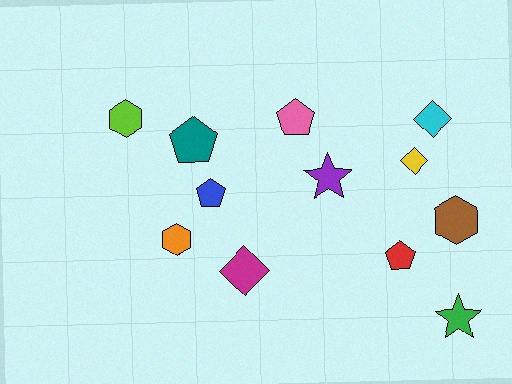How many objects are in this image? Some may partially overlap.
There are 12 objects.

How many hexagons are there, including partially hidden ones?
There are 3 hexagons.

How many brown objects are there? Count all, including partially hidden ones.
There is 1 brown object.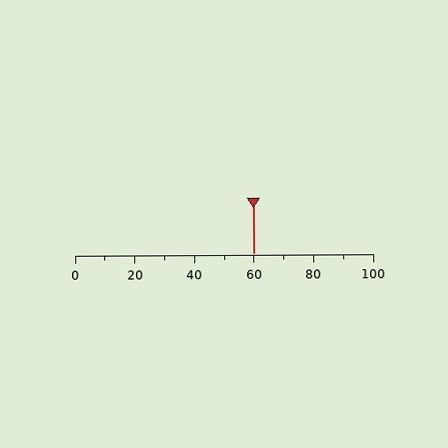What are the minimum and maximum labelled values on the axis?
The axis runs from 0 to 100.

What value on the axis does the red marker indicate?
The marker indicates approximately 60.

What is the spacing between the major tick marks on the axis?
The major ticks are spaced 20 apart.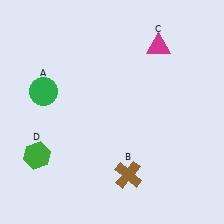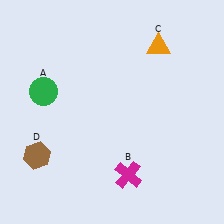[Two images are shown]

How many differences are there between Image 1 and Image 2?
There are 3 differences between the two images.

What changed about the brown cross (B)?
In Image 1, B is brown. In Image 2, it changed to magenta.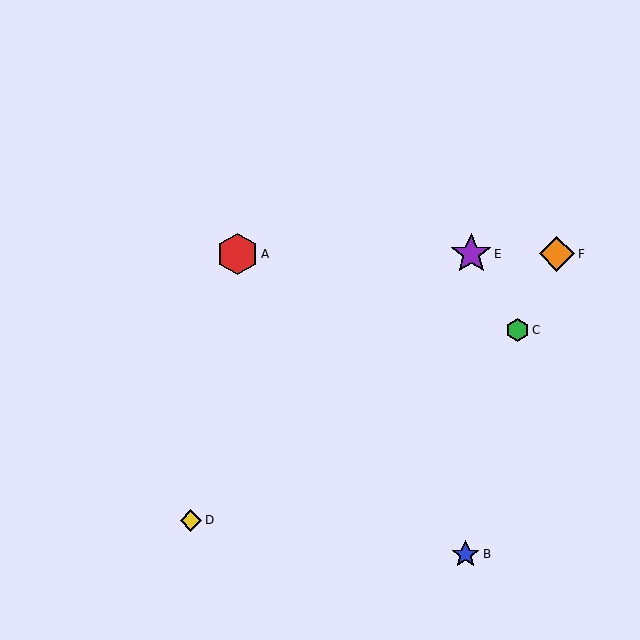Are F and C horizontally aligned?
No, F is at y≈254 and C is at y≈330.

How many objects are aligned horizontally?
3 objects (A, E, F) are aligned horizontally.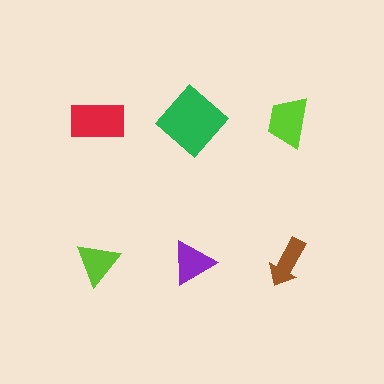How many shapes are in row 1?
3 shapes.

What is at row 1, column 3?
A lime trapezoid.